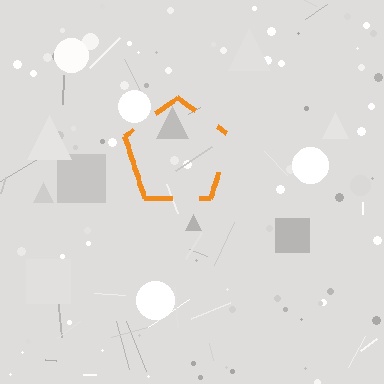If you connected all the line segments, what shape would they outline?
They would outline a pentagon.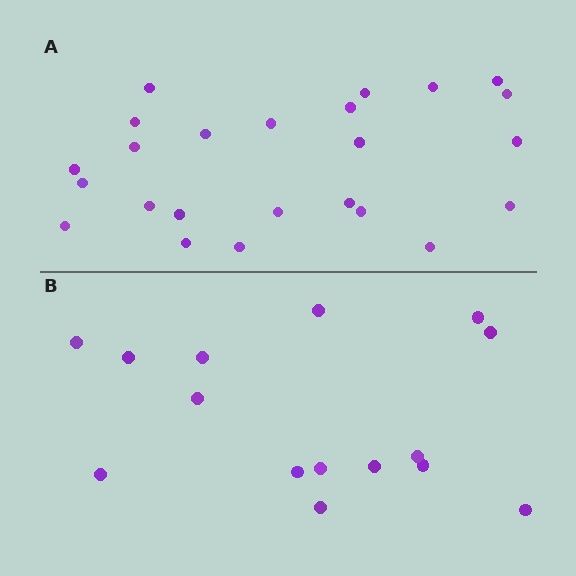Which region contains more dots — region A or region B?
Region A (the top region) has more dots.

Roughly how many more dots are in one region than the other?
Region A has roughly 8 or so more dots than region B.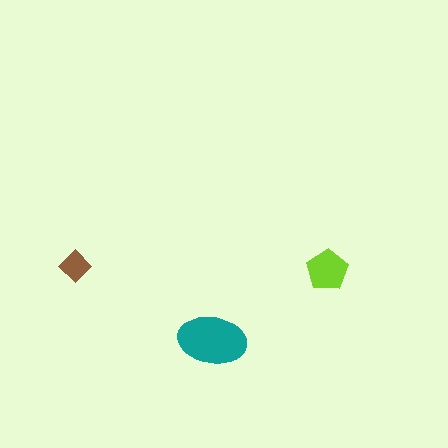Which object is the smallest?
The brown diamond.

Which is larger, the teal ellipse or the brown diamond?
The teal ellipse.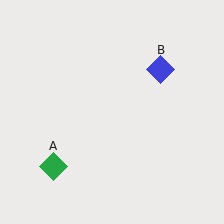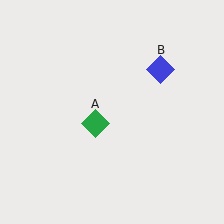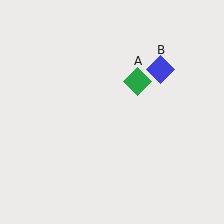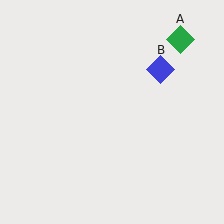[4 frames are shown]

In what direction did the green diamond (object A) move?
The green diamond (object A) moved up and to the right.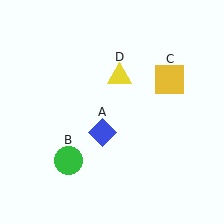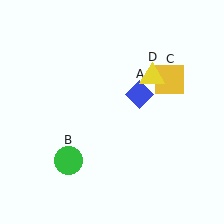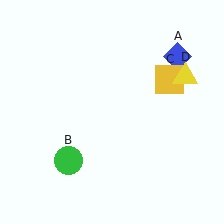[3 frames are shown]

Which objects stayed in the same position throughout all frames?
Green circle (object B) and yellow square (object C) remained stationary.